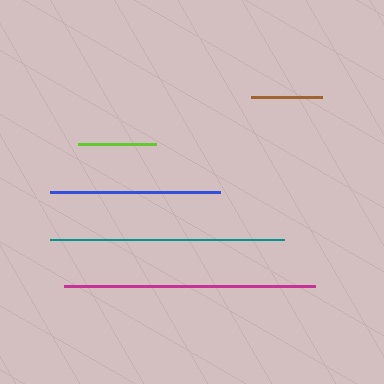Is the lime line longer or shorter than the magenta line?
The magenta line is longer than the lime line.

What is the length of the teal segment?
The teal segment is approximately 234 pixels long.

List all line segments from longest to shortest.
From longest to shortest: magenta, teal, blue, lime, brown.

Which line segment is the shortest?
The brown line is the shortest at approximately 72 pixels.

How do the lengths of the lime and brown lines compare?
The lime and brown lines are approximately the same length.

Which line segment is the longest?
The magenta line is the longest at approximately 251 pixels.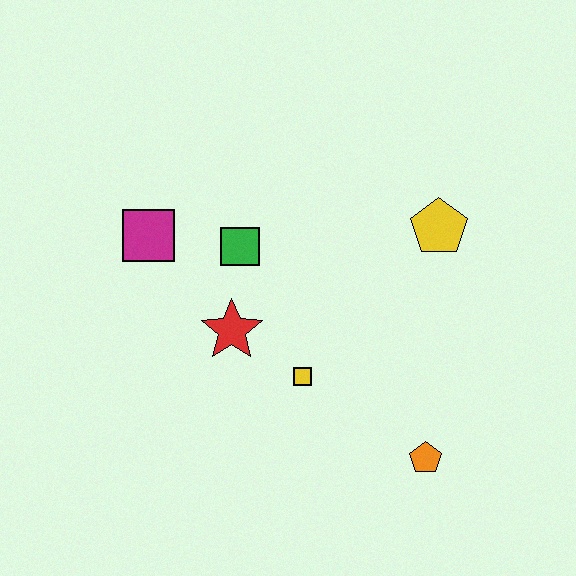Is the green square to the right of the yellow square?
No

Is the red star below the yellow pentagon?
Yes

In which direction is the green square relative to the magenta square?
The green square is to the right of the magenta square.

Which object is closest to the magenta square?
The green square is closest to the magenta square.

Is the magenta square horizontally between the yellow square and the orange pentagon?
No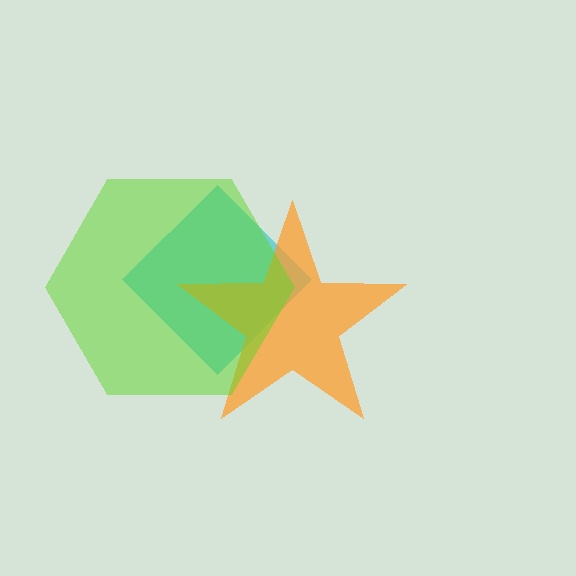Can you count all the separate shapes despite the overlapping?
Yes, there are 3 separate shapes.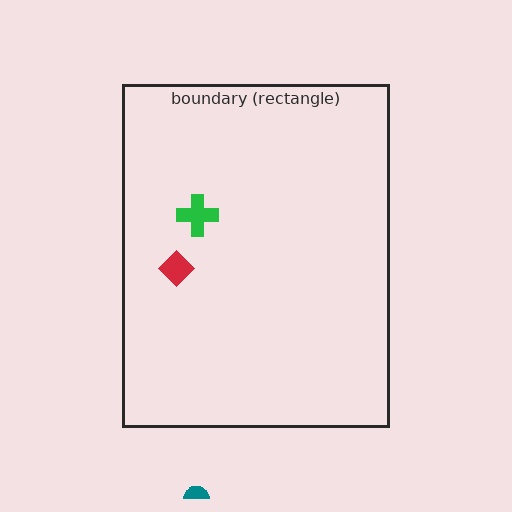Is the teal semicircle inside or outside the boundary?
Outside.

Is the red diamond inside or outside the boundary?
Inside.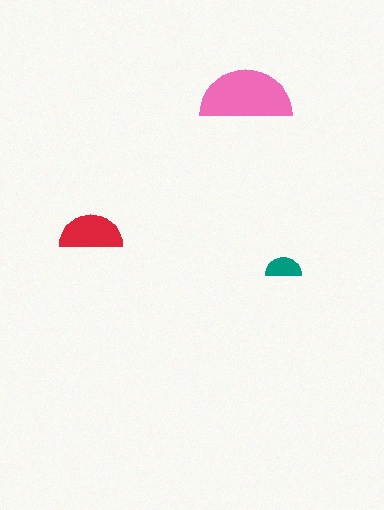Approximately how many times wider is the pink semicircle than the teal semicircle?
About 2.5 times wider.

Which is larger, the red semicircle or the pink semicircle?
The pink one.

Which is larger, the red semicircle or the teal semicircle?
The red one.